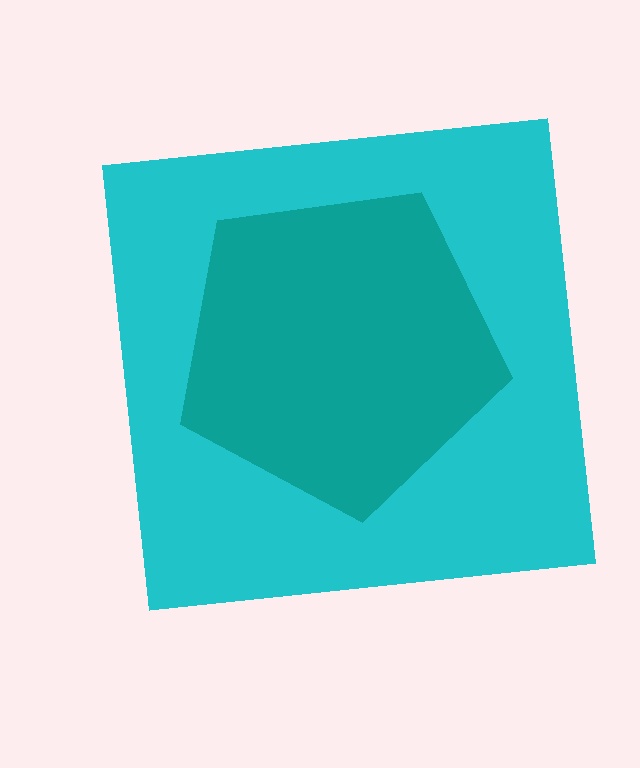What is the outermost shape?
The cyan square.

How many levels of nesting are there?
2.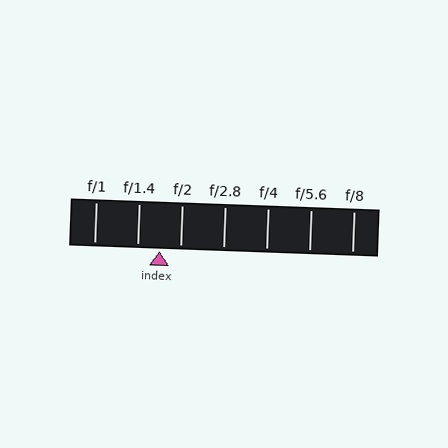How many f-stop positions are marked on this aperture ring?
There are 7 f-stop positions marked.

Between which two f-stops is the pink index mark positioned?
The index mark is between f/1.4 and f/2.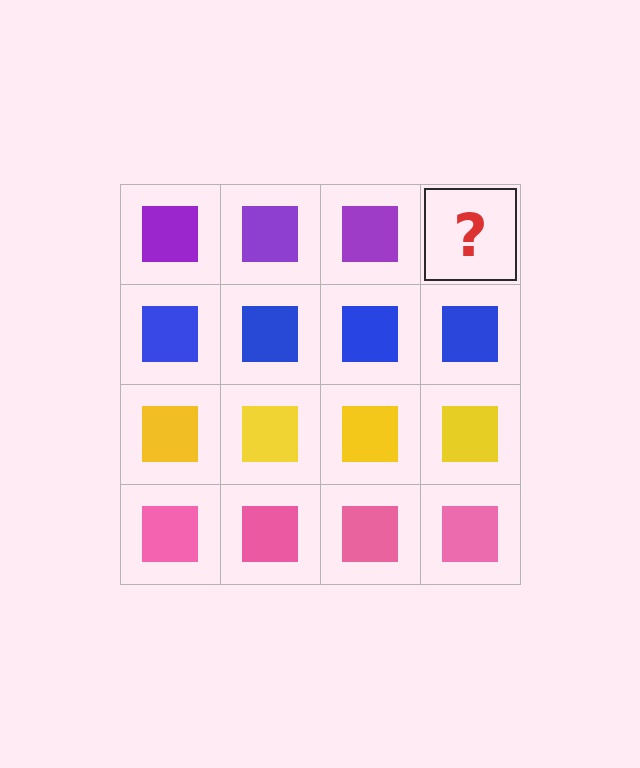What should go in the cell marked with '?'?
The missing cell should contain a purple square.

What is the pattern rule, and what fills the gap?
The rule is that each row has a consistent color. The gap should be filled with a purple square.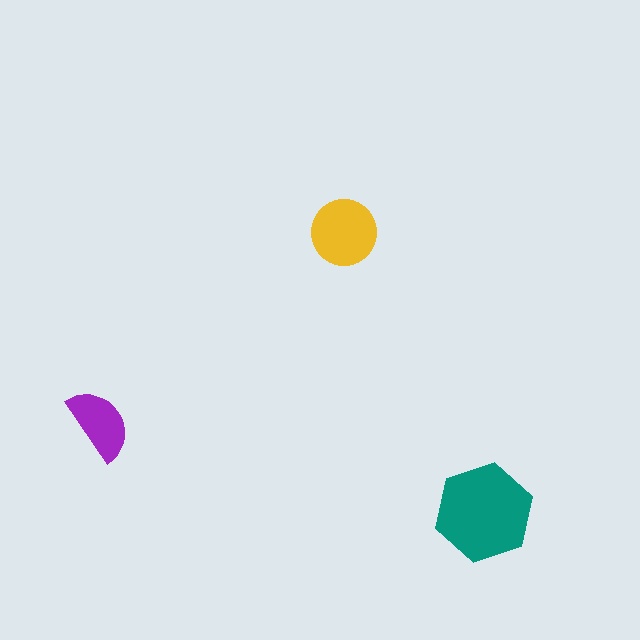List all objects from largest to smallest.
The teal hexagon, the yellow circle, the purple semicircle.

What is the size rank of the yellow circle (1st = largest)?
2nd.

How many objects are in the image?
There are 3 objects in the image.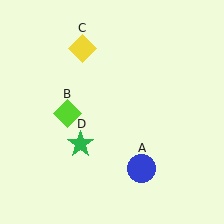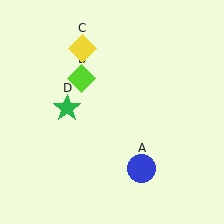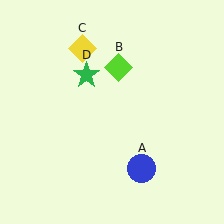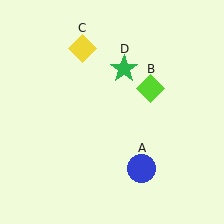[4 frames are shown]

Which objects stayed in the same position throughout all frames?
Blue circle (object A) and yellow diamond (object C) remained stationary.